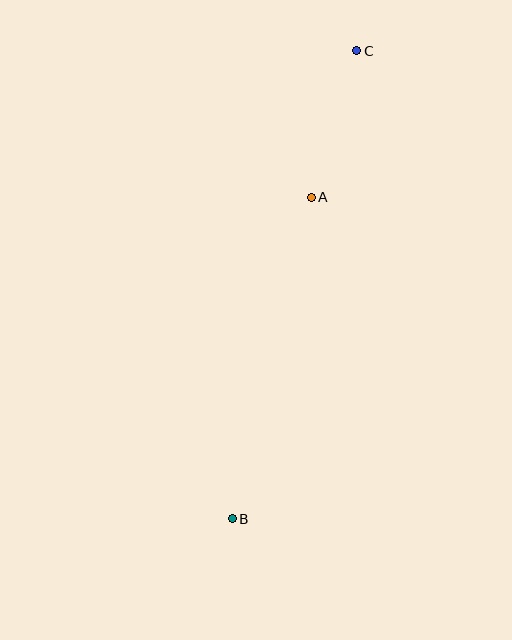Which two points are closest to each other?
Points A and C are closest to each other.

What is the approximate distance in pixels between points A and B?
The distance between A and B is approximately 331 pixels.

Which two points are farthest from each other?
Points B and C are farthest from each other.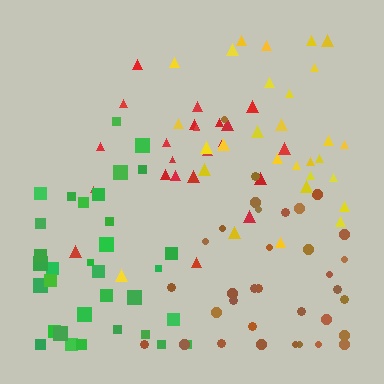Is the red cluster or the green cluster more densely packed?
Green.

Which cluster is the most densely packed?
Green.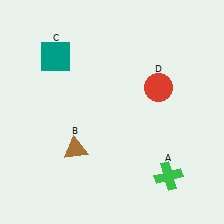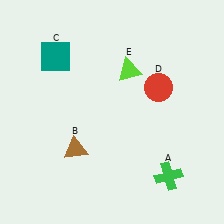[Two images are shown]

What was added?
A lime triangle (E) was added in Image 2.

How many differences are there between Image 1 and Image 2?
There is 1 difference between the two images.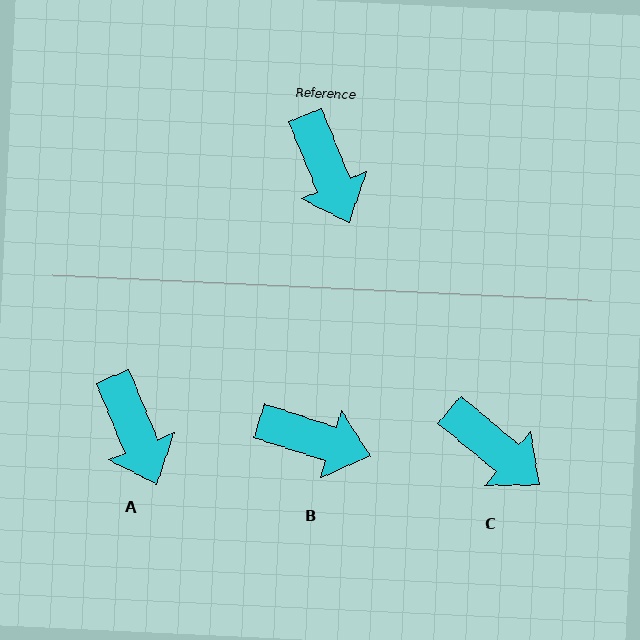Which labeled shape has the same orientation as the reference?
A.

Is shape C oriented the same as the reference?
No, it is off by about 28 degrees.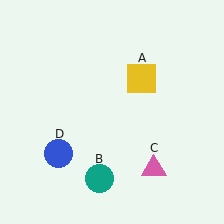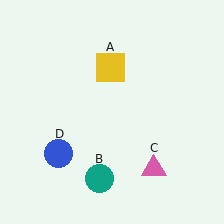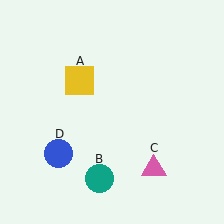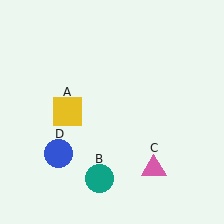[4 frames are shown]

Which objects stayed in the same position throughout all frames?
Teal circle (object B) and pink triangle (object C) and blue circle (object D) remained stationary.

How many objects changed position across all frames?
1 object changed position: yellow square (object A).